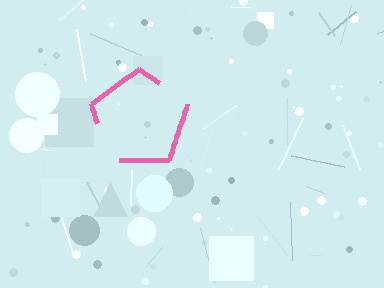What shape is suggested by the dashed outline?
The dashed outline suggests a pentagon.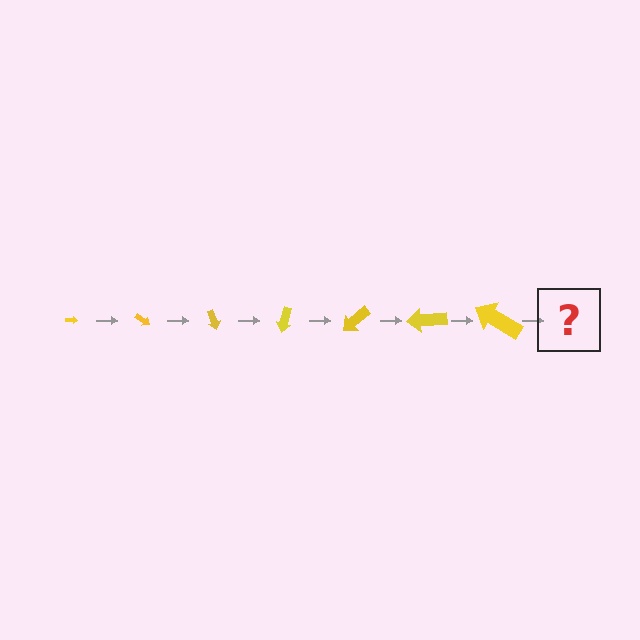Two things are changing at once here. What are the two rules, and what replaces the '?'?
The two rules are that the arrow grows larger each step and it rotates 35 degrees each step. The '?' should be an arrow, larger than the previous one and rotated 245 degrees from the start.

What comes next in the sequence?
The next element should be an arrow, larger than the previous one and rotated 245 degrees from the start.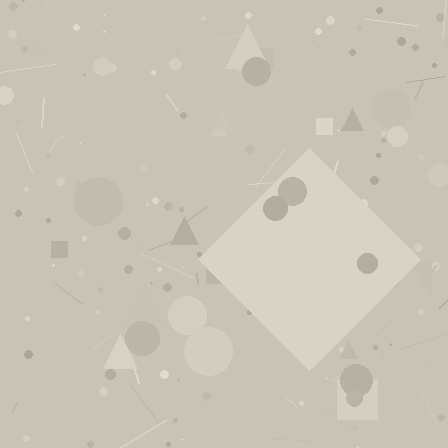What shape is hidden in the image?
A diamond is hidden in the image.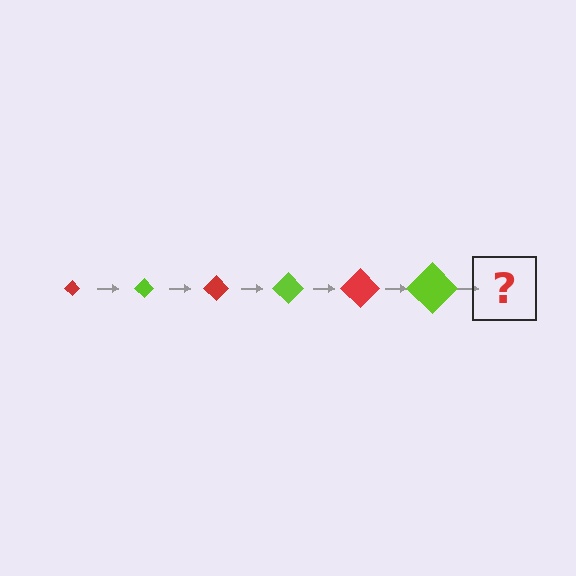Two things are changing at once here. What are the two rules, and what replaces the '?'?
The two rules are that the diamond grows larger each step and the color cycles through red and lime. The '?' should be a red diamond, larger than the previous one.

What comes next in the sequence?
The next element should be a red diamond, larger than the previous one.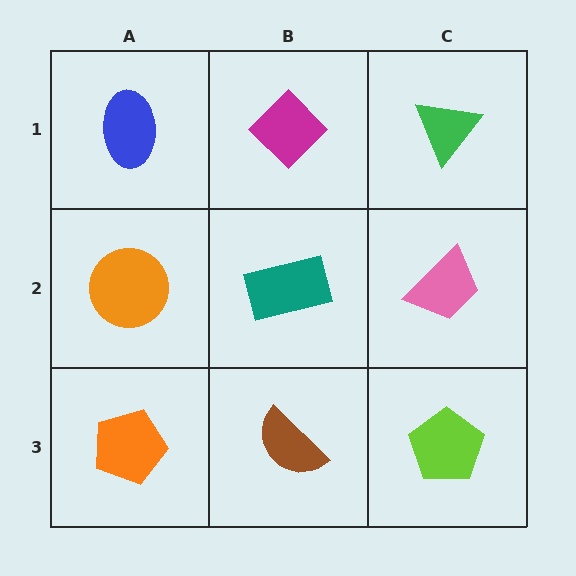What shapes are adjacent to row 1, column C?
A pink trapezoid (row 2, column C), a magenta diamond (row 1, column B).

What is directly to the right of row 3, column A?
A brown semicircle.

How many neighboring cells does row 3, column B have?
3.